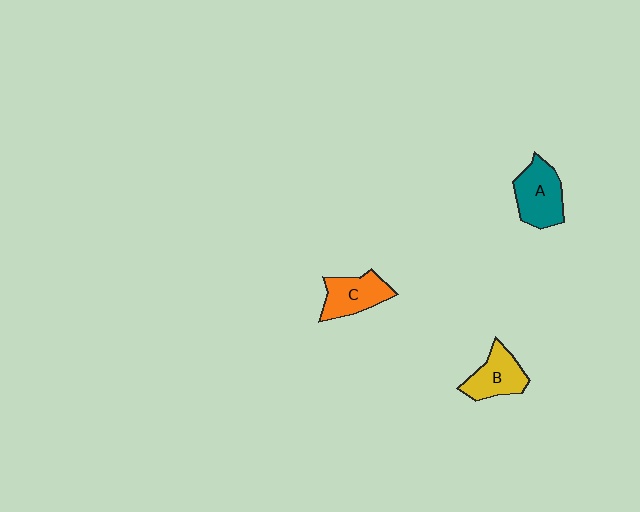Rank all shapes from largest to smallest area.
From largest to smallest: A (teal), C (orange), B (yellow).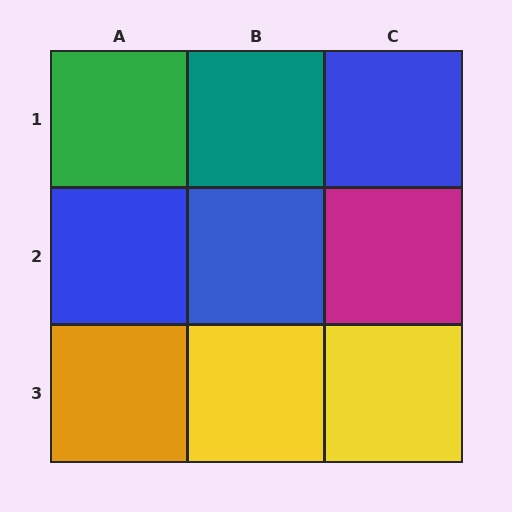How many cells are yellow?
2 cells are yellow.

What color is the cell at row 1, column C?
Blue.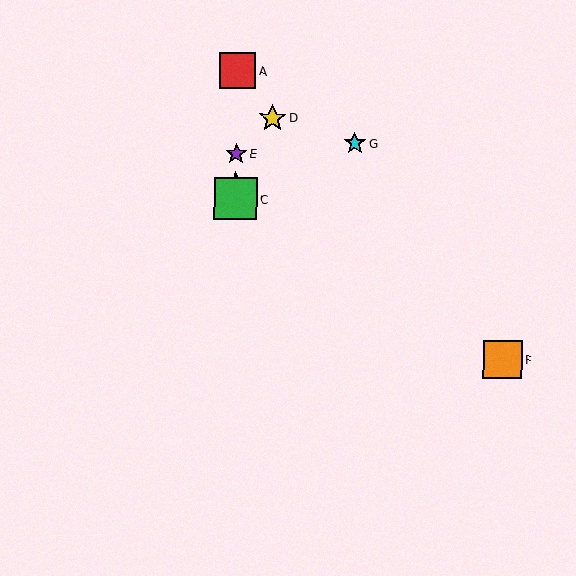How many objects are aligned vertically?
4 objects (A, B, C, E) are aligned vertically.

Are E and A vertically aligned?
Yes, both are at x≈236.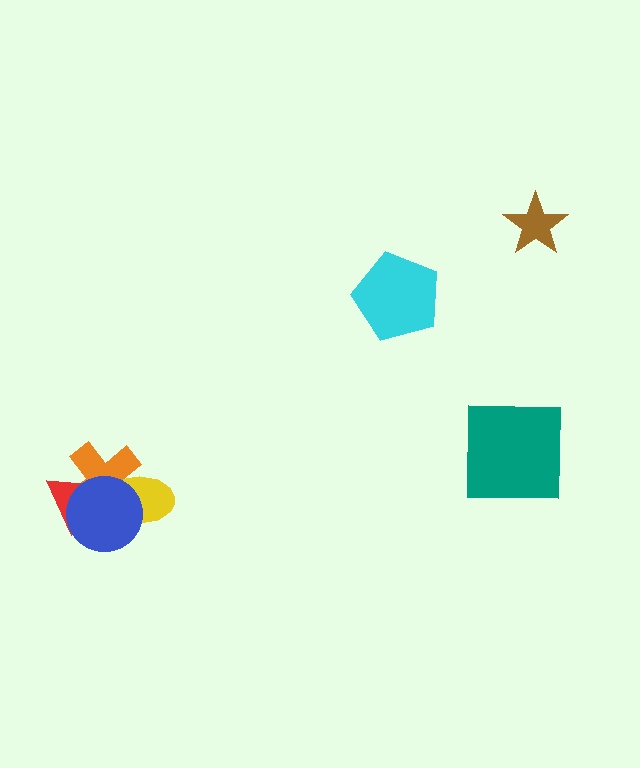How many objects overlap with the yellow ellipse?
2 objects overlap with the yellow ellipse.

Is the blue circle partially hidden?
No, no other shape covers it.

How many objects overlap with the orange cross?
3 objects overlap with the orange cross.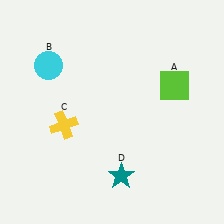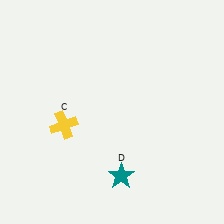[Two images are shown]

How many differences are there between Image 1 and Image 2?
There are 2 differences between the two images.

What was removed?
The lime square (A), the cyan circle (B) were removed in Image 2.